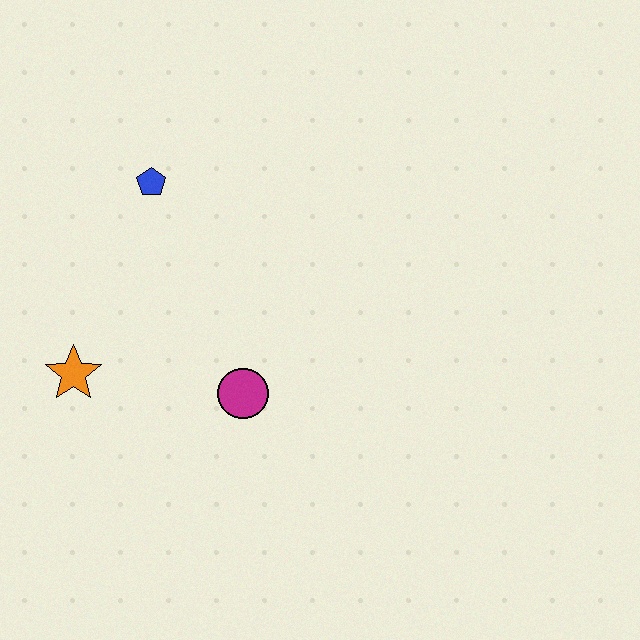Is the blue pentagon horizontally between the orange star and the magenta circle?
Yes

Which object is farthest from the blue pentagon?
The magenta circle is farthest from the blue pentagon.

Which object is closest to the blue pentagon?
The orange star is closest to the blue pentagon.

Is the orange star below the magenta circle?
No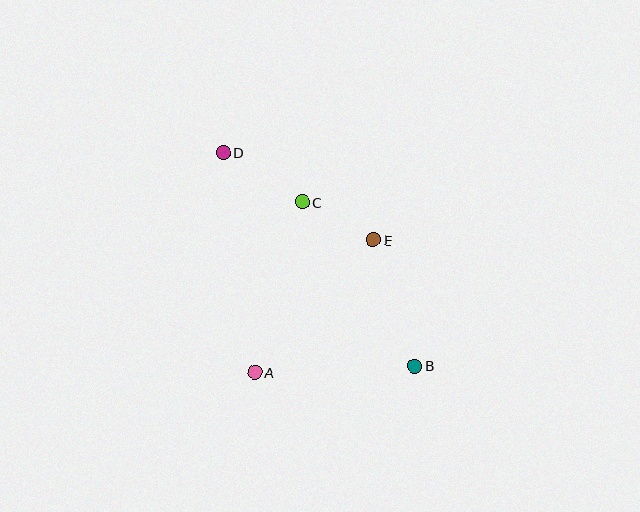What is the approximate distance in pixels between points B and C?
The distance between B and C is approximately 199 pixels.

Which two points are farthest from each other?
Points B and D are farthest from each other.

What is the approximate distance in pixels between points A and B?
The distance between A and B is approximately 160 pixels.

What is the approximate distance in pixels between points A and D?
The distance between A and D is approximately 222 pixels.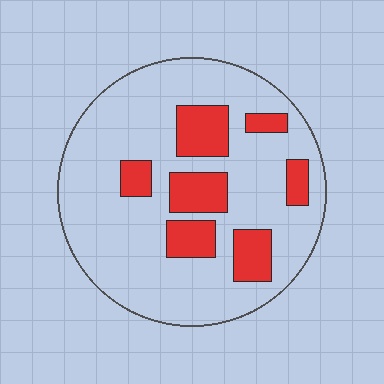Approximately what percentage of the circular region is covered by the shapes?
Approximately 20%.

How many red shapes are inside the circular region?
7.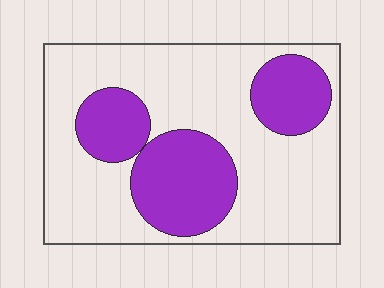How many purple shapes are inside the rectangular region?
3.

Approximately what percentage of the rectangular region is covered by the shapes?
Approximately 30%.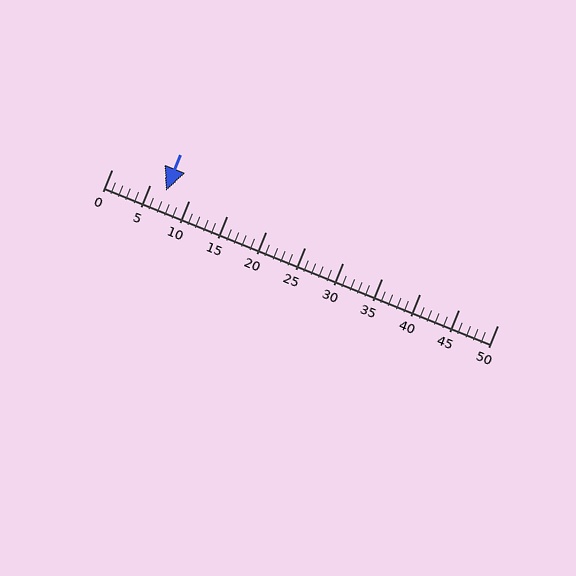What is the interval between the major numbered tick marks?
The major tick marks are spaced 5 units apart.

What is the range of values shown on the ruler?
The ruler shows values from 0 to 50.